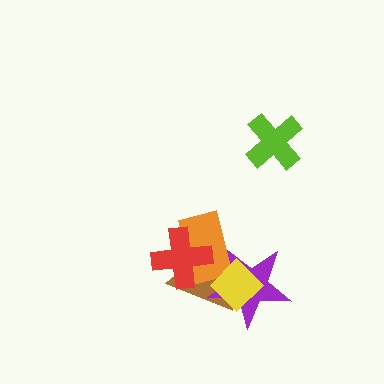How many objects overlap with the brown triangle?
4 objects overlap with the brown triangle.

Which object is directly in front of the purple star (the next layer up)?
The orange rectangle is directly in front of the purple star.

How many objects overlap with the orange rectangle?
4 objects overlap with the orange rectangle.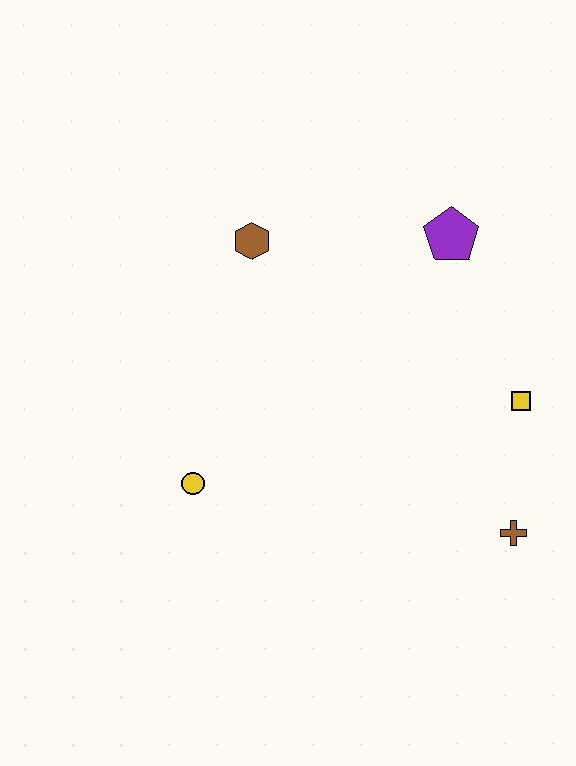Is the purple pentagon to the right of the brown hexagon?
Yes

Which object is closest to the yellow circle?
The brown hexagon is closest to the yellow circle.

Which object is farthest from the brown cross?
The brown hexagon is farthest from the brown cross.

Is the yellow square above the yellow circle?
Yes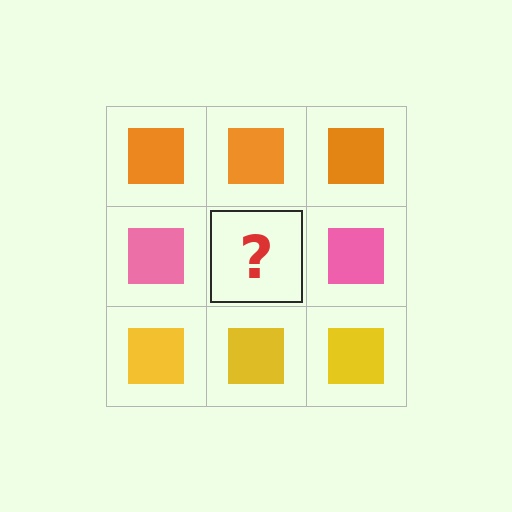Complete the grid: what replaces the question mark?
The question mark should be replaced with a pink square.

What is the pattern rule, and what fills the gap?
The rule is that each row has a consistent color. The gap should be filled with a pink square.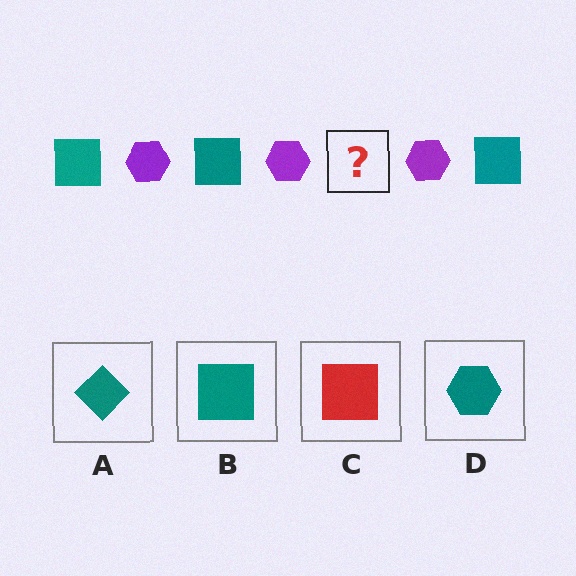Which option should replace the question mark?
Option B.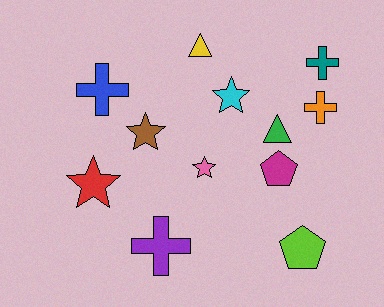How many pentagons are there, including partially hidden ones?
There are 2 pentagons.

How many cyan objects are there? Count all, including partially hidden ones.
There is 1 cyan object.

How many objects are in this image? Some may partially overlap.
There are 12 objects.